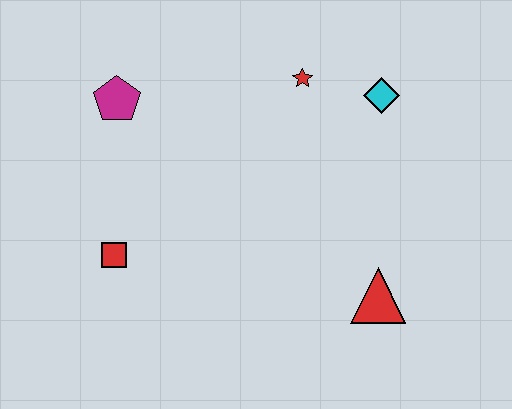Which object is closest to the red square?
The magenta pentagon is closest to the red square.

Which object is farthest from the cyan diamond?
The red square is farthest from the cyan diamond.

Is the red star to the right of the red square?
Yes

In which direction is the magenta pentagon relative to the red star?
The magenta pentagon is to the left of the red star.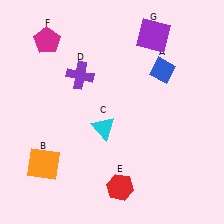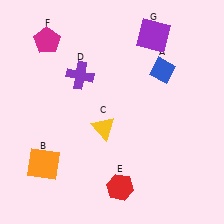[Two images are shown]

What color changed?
The triangle (C) changed from cyan in Image 1 to yellow in Image 2.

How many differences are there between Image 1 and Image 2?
There is 1 difference between the two images.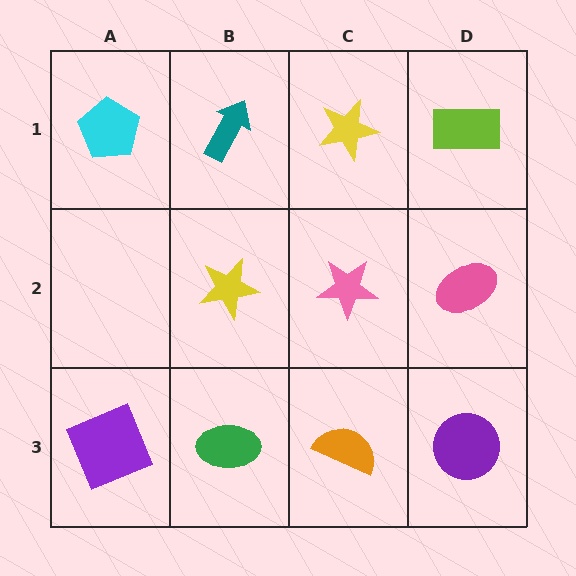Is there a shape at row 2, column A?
No, that cell is empty.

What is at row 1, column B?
A teal arrow.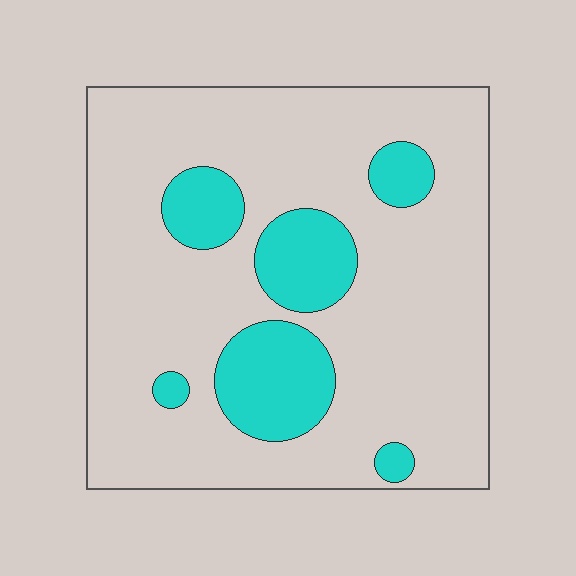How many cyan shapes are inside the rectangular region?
6.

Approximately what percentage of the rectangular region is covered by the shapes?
Approximately 20%.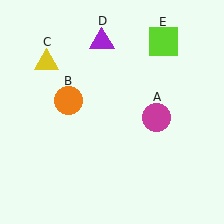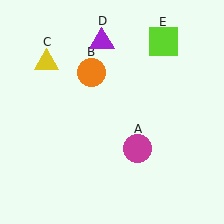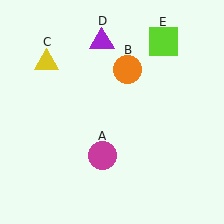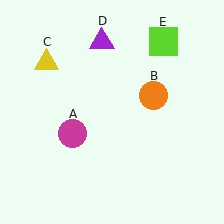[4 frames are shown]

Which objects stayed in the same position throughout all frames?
Yellow triangle (object C) and purple triangle (object D) and lime square (object E) remained stationary.